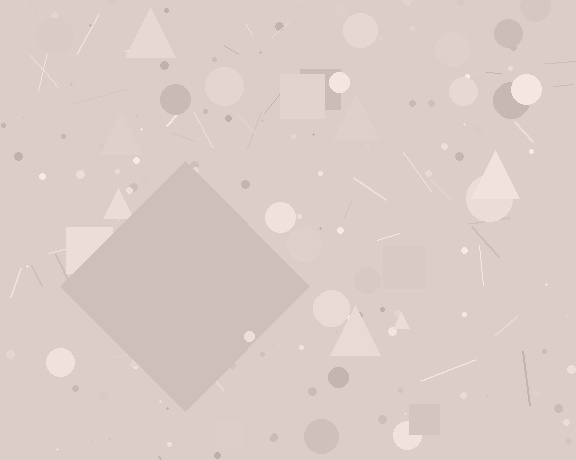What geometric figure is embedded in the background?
A diamond is embedded in the background.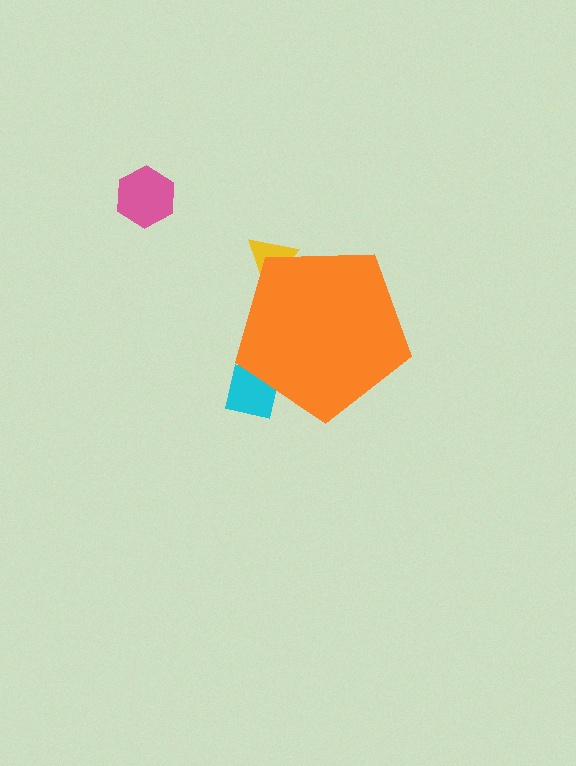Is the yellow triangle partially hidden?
Yes, the yellow triangle is partially hidden behind the orange pentagon.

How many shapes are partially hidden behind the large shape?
2 shapes are partially hidden.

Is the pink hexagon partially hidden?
No, the pink hexagon is fully visible.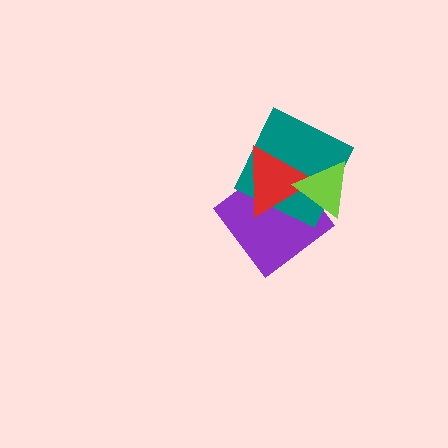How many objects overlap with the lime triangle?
3 objects overlap with the lime triangle.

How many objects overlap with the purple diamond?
3 objects overlap with the purple diamond.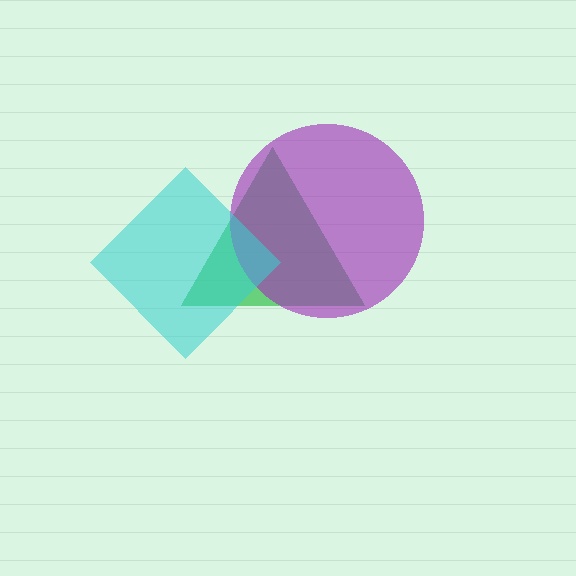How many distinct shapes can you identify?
There are 3 distinct shapes: a green triangle, a purple circle, a cyan diamond.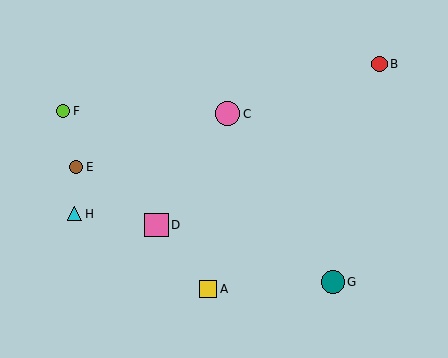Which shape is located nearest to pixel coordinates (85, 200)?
The cyan triangle (labeled H) at (75, 214) is nearest to that location.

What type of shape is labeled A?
Shape A is a yellow square.